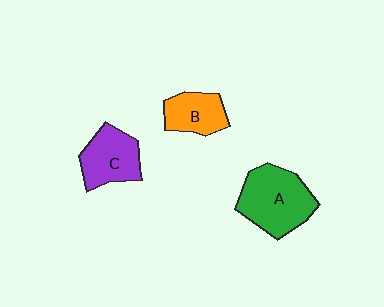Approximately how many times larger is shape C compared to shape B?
Approximately 1.2 times.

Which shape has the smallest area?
Shape B (orange).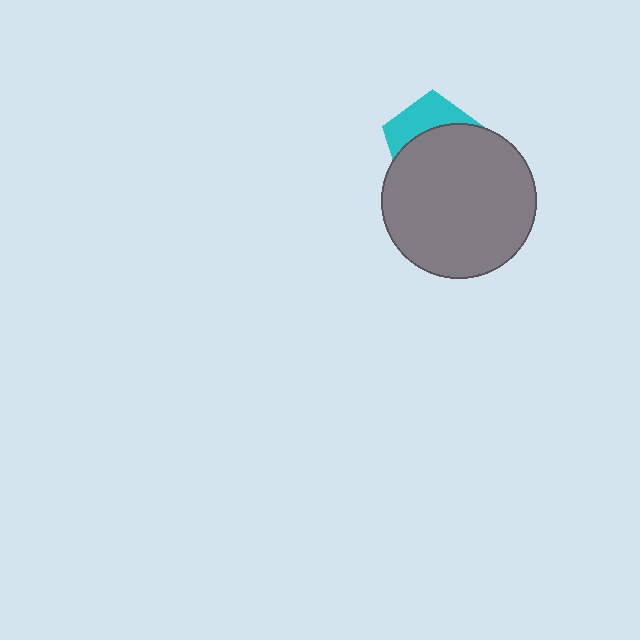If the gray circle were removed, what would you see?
You would see the complete cyan pentagon.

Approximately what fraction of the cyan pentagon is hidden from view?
Roughly 64% of the cyan pentagon is hidden behind the gray circle.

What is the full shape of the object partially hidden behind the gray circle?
The partially hidden object is a cyan pentagon.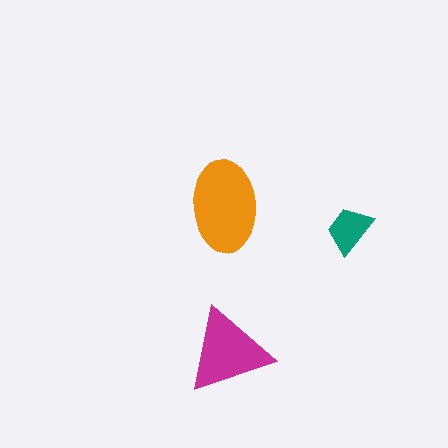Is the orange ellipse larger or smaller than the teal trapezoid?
Larger.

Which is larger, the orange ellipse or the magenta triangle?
The orange ellipse.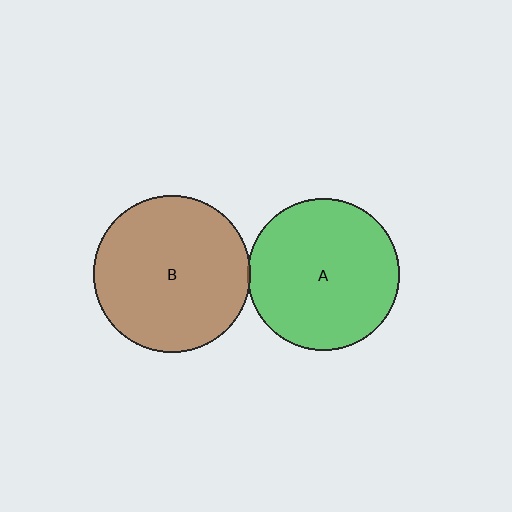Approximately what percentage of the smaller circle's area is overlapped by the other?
Approximately 5%.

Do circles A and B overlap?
Yes.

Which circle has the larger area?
Circle B (brown).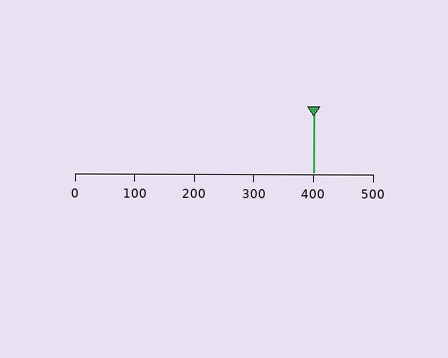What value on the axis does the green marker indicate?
The marker indicates approximately 400.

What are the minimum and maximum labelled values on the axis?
The axis runs from 0 to 500.